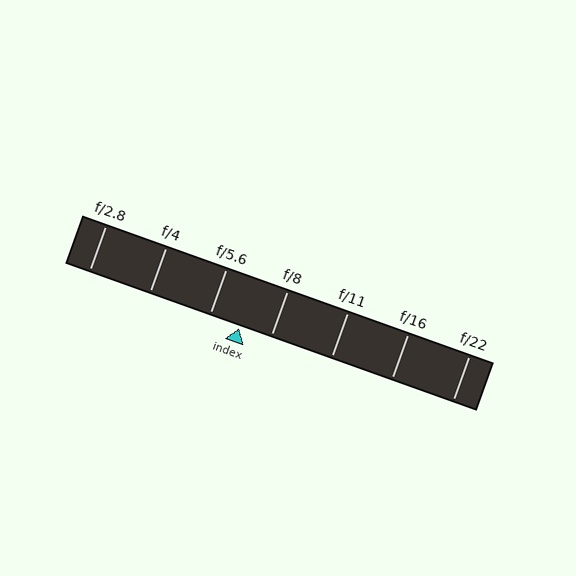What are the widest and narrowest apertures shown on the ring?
The widest aperture shown is f/2.8 and the narrowest is f/22.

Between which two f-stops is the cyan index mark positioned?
The index mark is between f/5.6 and f/8.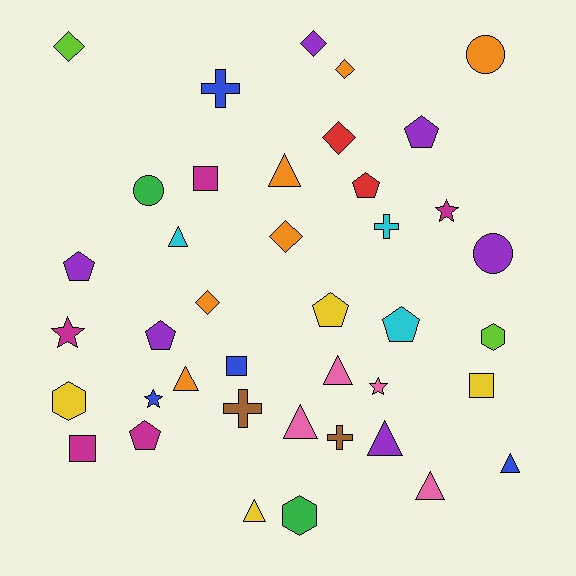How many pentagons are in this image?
There are 7 pentagons.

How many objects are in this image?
There are 40 objects.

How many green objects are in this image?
There are 2 green objects.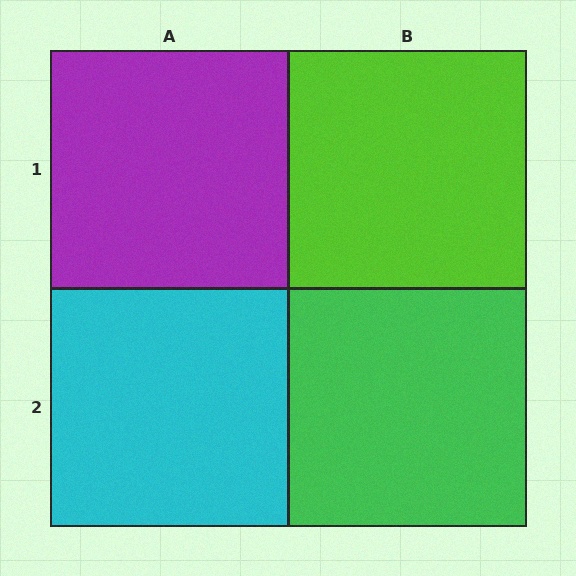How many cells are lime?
1 cell is lime.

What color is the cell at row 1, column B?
Lime.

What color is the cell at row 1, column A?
Purple.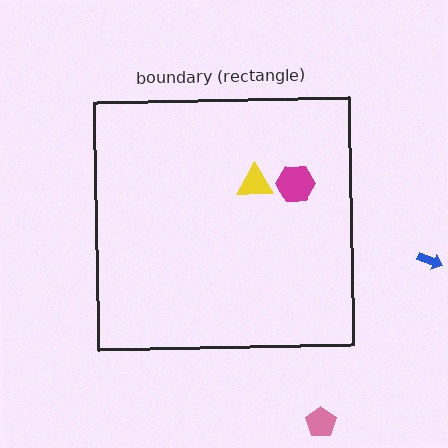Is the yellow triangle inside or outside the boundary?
Inside.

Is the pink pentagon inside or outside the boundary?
Outside.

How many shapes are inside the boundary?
2 inside, 2 outside.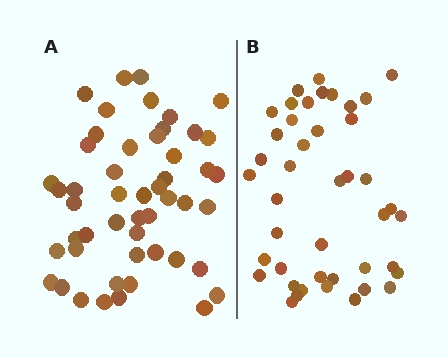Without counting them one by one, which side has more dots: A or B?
Region A (the left region) has more dots.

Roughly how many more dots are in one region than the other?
Region A has roughly 8 or so more dots than region B.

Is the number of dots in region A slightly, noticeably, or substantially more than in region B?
Region A has only slightly more — the two regions are fairly close. The ratio is roughly 1.2 to 1.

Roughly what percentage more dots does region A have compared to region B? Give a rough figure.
About 15% more.